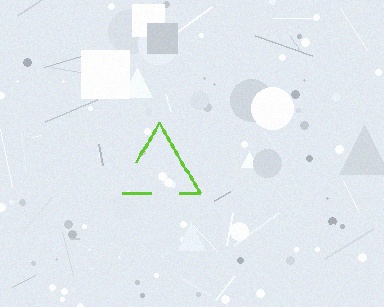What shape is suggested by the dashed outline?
The dashed outline suggests a triangle.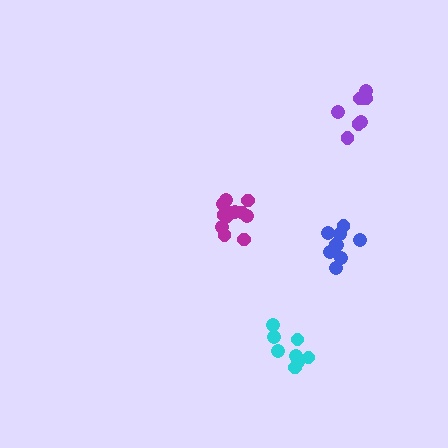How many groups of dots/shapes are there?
There are 4 groups.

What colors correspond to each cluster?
The clusters are colored: cyan, magenta, purple, blue.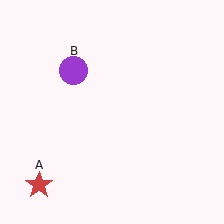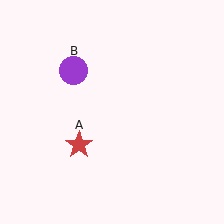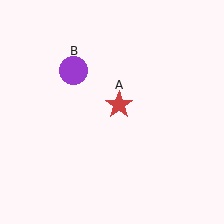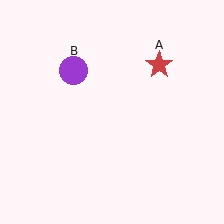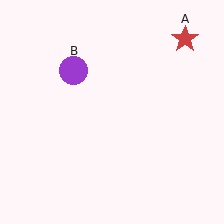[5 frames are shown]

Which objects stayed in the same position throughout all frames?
Purple circle (object B) remained stationary.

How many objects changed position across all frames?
1 object changed position: red star (object A).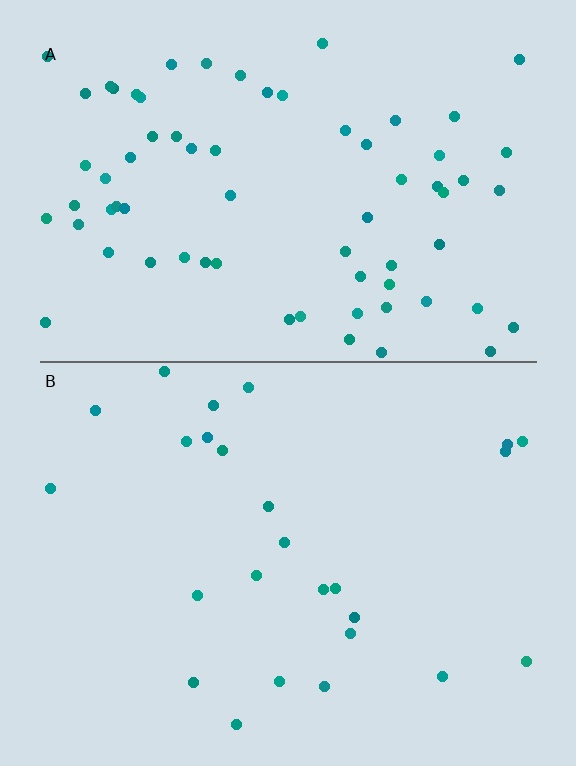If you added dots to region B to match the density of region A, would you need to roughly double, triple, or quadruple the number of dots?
Approximately triple.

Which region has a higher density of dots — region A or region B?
A (the top).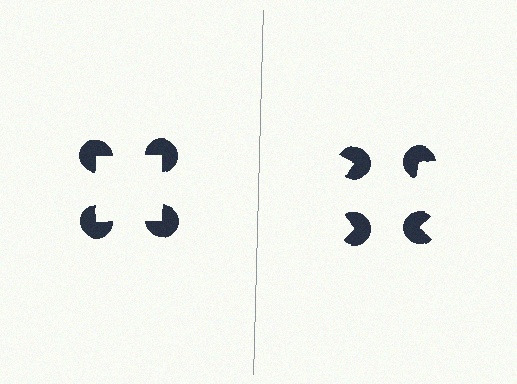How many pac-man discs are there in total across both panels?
8 — 4 on each side.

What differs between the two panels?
The pac-man discs are positioned identically on both sides; only the wedge orientations differ. On the left they align to a square; on the right they are misaligned.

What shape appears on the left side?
An illusory square.